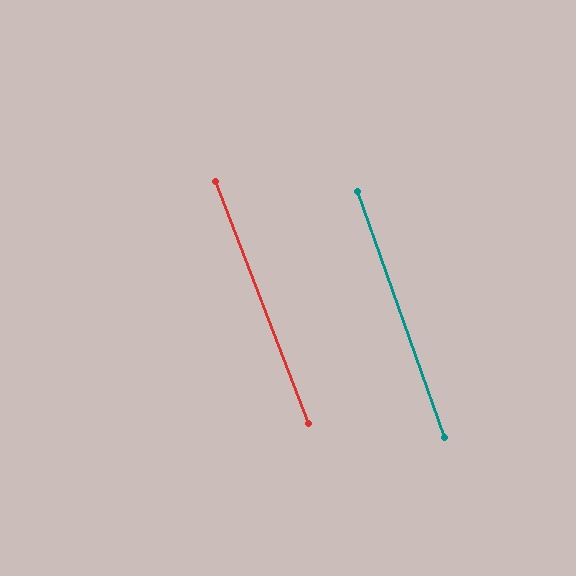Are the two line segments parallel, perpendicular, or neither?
Parallel — their directions differ by only 1.6°.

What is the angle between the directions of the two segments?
Approximately 2 degrees.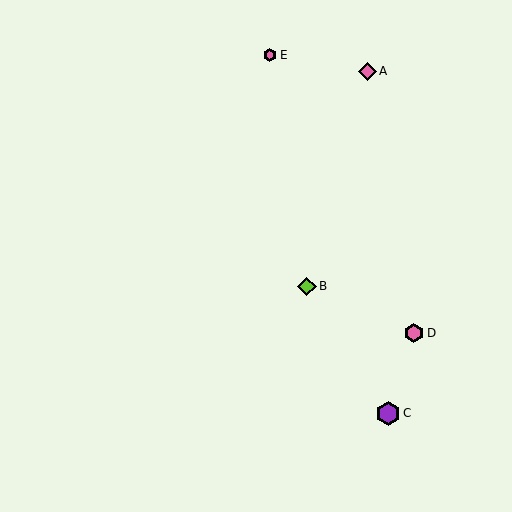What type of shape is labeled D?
Shape D is a pink hexagon.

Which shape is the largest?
The purple hexagon (labeled C) is the largest.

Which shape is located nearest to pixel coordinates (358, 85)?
The pink diamond (labeled A) at (368, 71) is nearest to that location.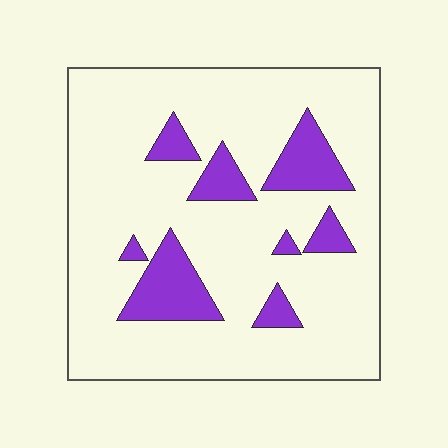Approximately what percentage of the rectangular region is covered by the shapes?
Approximately 15%.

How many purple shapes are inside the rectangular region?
8.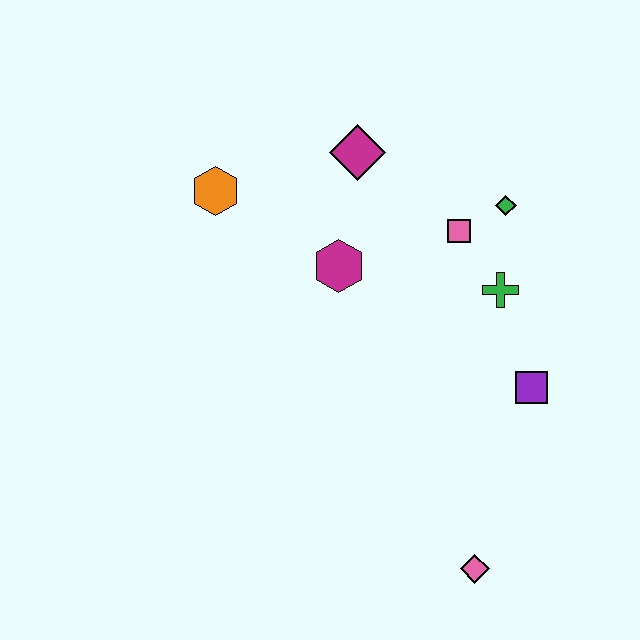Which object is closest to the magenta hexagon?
The magenta diamond is closest to the magenta hexagon.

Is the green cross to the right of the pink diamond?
Yes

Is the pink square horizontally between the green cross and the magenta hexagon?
Yes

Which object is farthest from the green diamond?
The pink diamond is farthest from the green diamond.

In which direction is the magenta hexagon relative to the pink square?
The magenta hexagon is to the left of the pink square.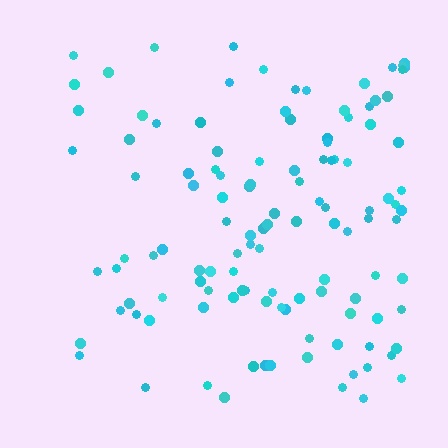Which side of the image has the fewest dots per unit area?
The left.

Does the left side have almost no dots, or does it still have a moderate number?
Still a moderate number, just noticeably fewer than the right.